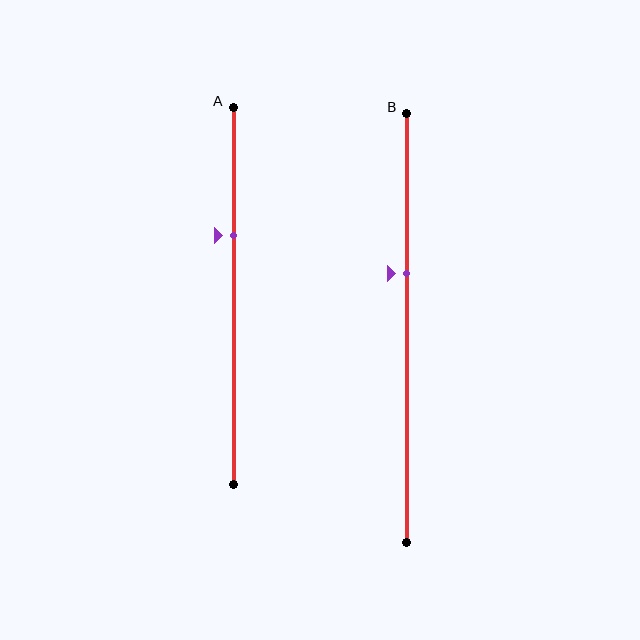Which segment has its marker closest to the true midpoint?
Segment B has its marker closest to the true midpoint.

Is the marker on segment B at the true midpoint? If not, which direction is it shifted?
No, the marker on segment B is shifted upward by about 13% of the segment length.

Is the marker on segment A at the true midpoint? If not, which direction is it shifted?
No, the marker on segment A is shifted upward by about 16% of the segment length.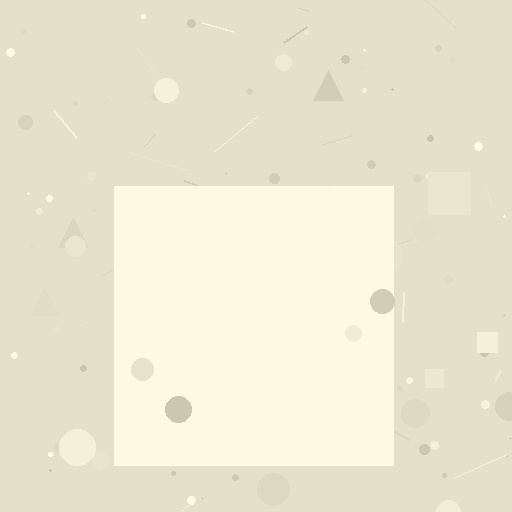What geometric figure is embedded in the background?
A square is embedded in the background.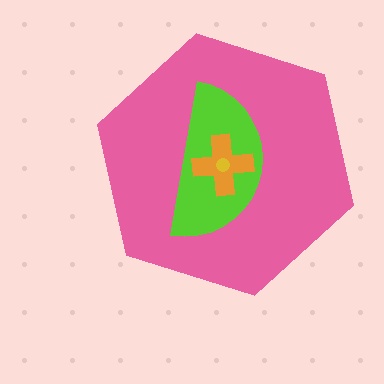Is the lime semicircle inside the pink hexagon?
Yes.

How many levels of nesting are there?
4.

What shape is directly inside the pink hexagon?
The lime semicircle.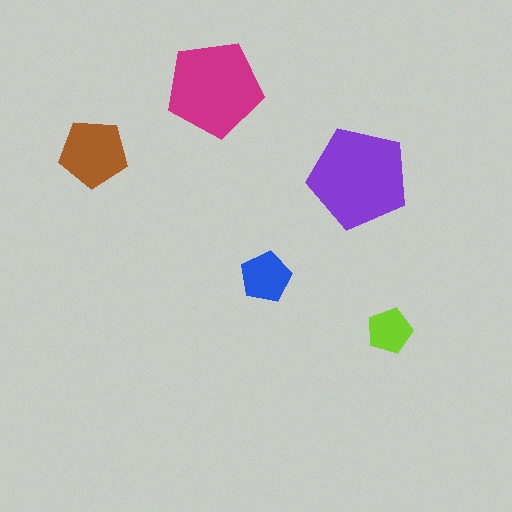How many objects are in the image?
There are 5 objects in the image.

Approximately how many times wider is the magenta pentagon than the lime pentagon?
About 2 times wider.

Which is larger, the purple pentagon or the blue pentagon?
The purple one.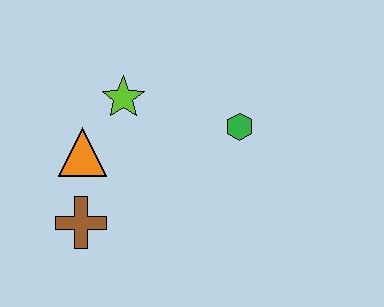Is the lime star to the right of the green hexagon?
No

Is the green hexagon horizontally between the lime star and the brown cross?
No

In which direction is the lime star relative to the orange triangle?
The lime star is above the orange triangle.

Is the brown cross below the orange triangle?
Yes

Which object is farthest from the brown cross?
The green hexagon is farthest from the brown cross.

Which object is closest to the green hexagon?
The lime star is closest to the green hexagon.